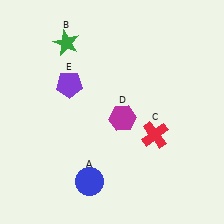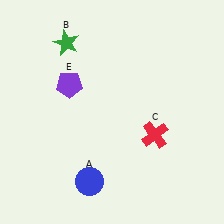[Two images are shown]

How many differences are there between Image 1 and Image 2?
There is 1 difference between the two images.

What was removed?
The magenta hexagon (D) was removed in Image 2.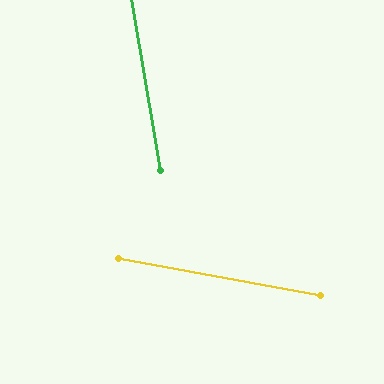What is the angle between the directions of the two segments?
Approximately 70 degrees.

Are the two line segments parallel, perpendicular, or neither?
Neither parallel nor perpendicular — they differ by about 70°.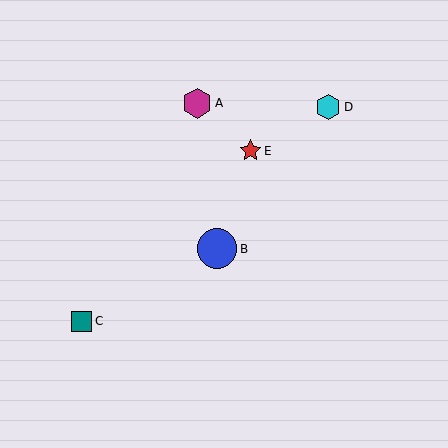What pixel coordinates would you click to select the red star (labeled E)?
Click at (250, 151) to select the red star E.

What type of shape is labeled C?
Shape C is a teal square.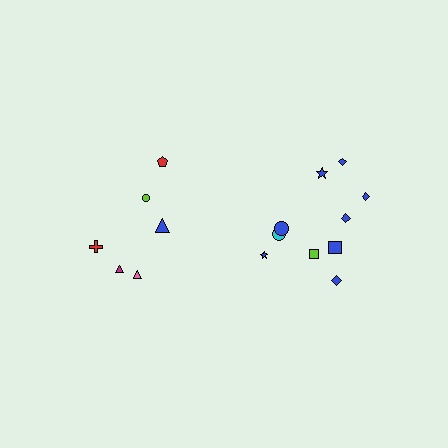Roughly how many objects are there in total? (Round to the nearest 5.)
Roughly 15 objects in total.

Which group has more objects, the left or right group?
The right group.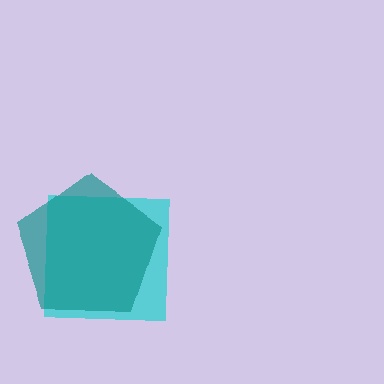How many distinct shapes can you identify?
There are 2 distinct shapes: a cyan square, a teal pentagon.